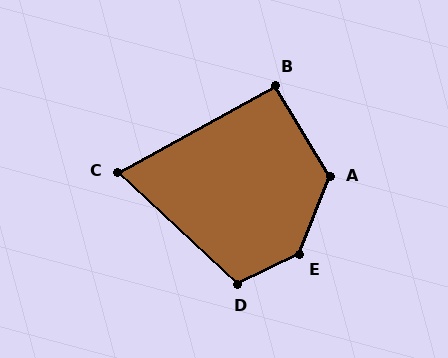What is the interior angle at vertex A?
Approximately 127 degrees (obtuse).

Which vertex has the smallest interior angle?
C, at approximately 72 degrees.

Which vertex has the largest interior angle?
E, at approximately 138 degrees.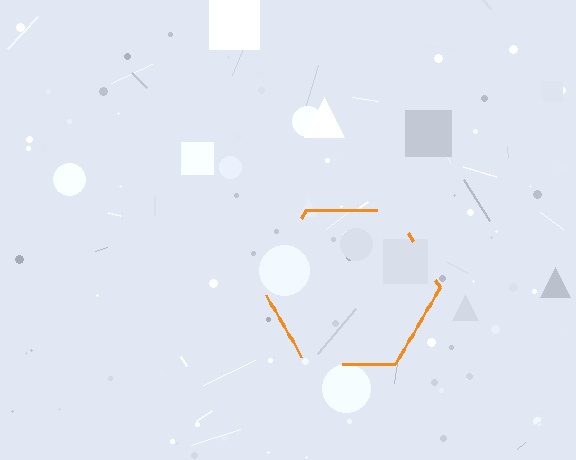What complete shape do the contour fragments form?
The contour fragments form a hexagon.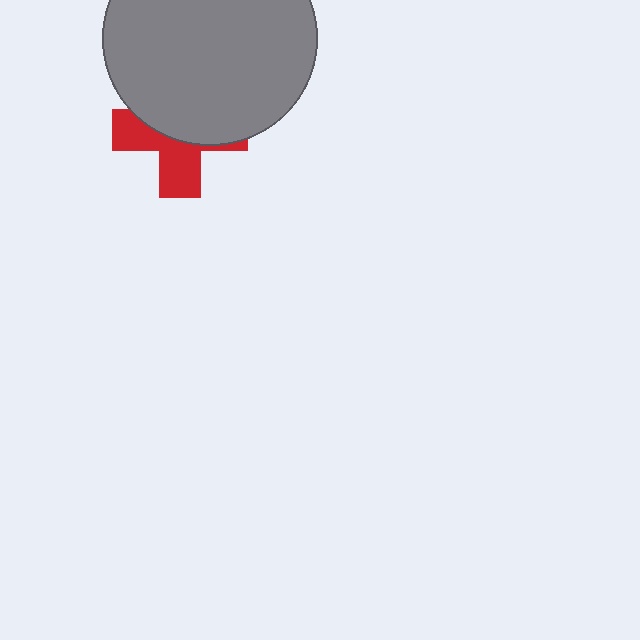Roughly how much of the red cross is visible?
A small part of it is visible (roughly 45%).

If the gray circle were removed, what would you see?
You would see the complete red cross.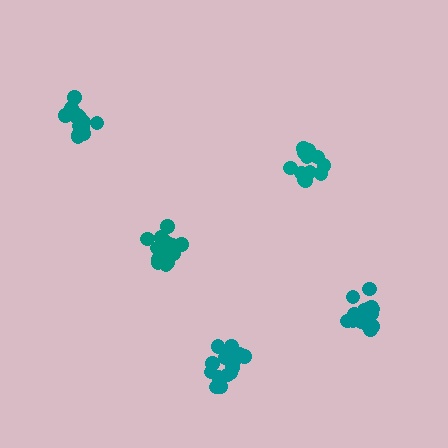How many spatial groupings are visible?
There are 5 spatial groupings.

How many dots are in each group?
Group 1: 17 dots, Group 2: 14 dots, Group 3: 17 dots, Group 4: 20 dots, Group 5: 16 dots (84 total).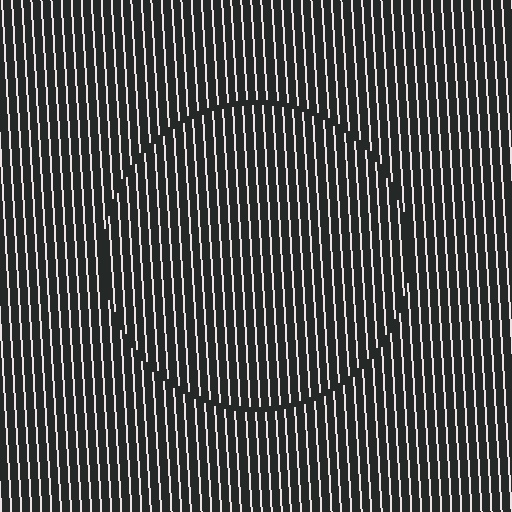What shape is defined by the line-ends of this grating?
An illusory circle. The interior of the shape contains the same grating, shifted by half a period — the contour is defined by the phase discontinuity where line-ends from the inner and outer gratings abut.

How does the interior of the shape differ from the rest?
The interior of the shape contains the same grating, shifted by half a period — the contour is defined by the phase discontinuity where line-ends from the inner and outer gratings abut.